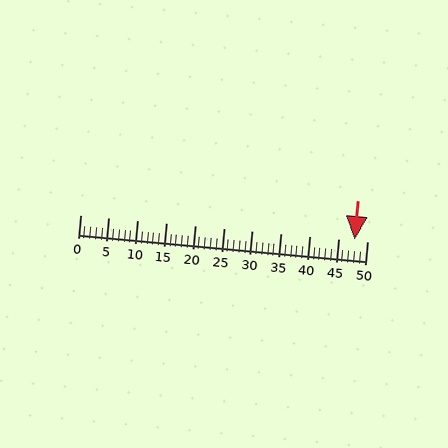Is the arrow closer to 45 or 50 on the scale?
The arrow is closer to 50.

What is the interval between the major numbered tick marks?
The major tick marks are spaced 5 units apart.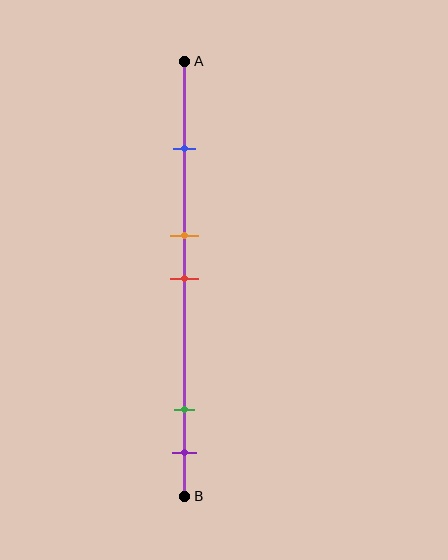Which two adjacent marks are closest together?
The orange and red marks are the closest adjacent pair.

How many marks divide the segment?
There are 5 marks dividing the segment.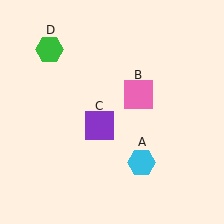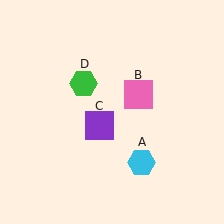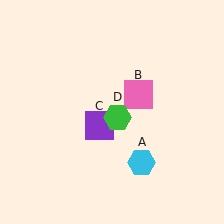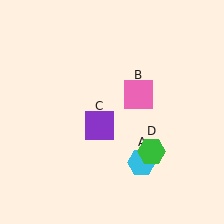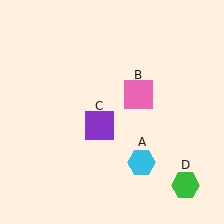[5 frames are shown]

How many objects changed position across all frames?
1 object changed position: green hexagon (object D).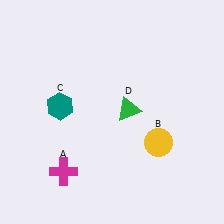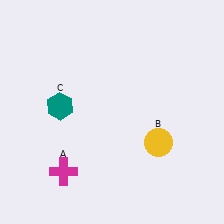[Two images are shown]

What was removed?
The green triangle (D) was removed in Image 2.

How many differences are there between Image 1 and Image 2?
There is 1 difference between the two images.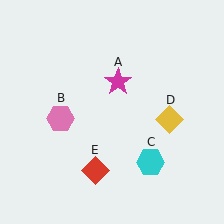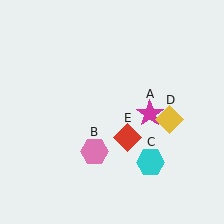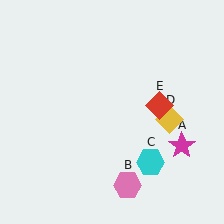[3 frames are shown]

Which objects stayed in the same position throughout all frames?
Cyan hexagon (object C) and yellow diamond (object D) remained stationary.